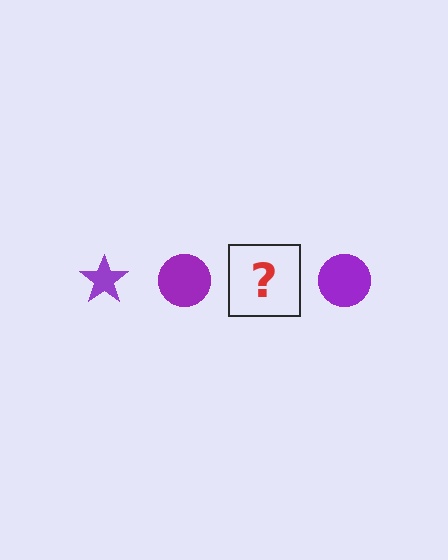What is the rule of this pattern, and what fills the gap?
The rule is that the pattern cycles through star, circle shapes in purple. The gap should be filled with a purple star.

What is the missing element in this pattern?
The missing element is a purple star.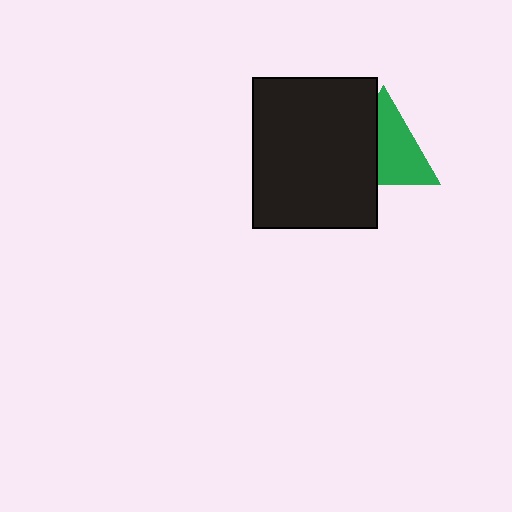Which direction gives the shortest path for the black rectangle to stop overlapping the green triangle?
Moving left gives the shortest separation.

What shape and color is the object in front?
The object in front is a black rectangle.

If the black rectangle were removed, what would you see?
You would see the complete green triangle.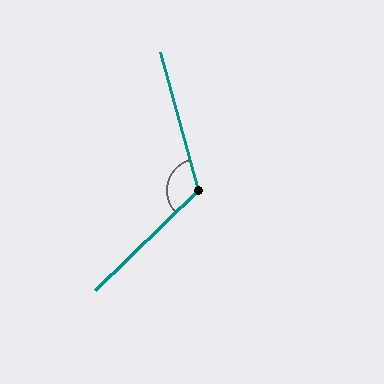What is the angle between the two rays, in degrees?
Approximately 119 degrees.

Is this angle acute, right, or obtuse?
It is obtuse.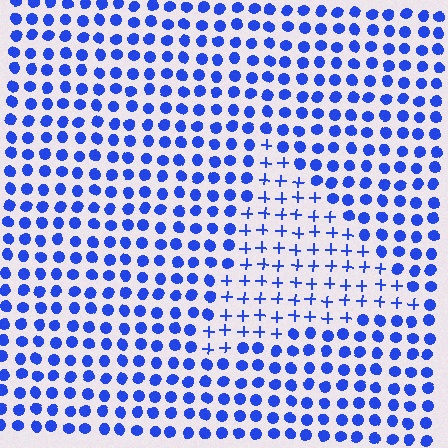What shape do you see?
I see a triangle.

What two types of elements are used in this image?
The image uses plus signs inside the triangle region and circles outside it.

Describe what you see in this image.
The image is filled with small blue elements arranged in a uniform grid. A triangle-shaped region contains plus signs, while the surrounding area contains circles. The boundary is defined purely by the change in element shape.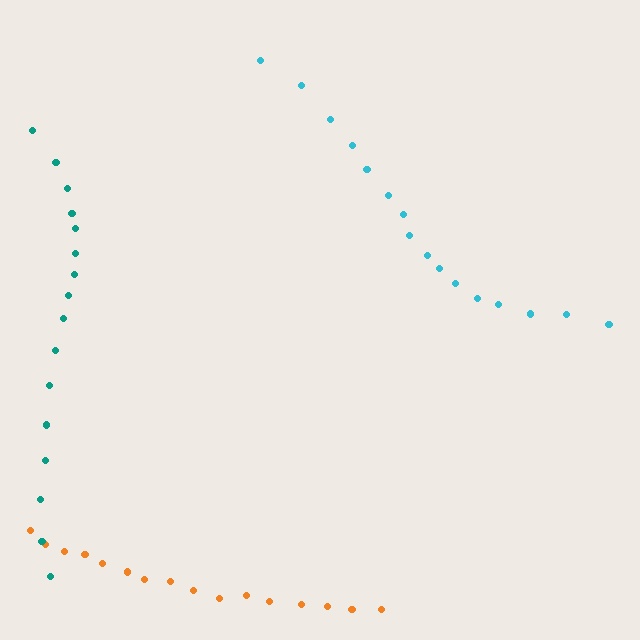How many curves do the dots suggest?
There are 3 distinct paths.